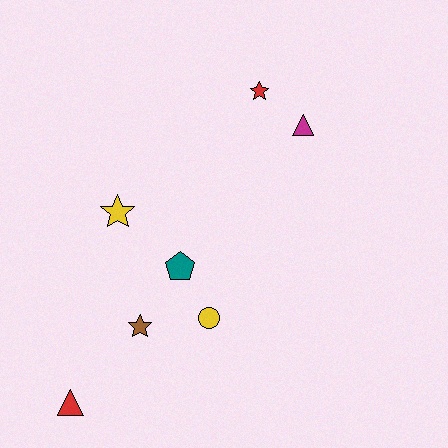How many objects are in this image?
There are 7 objects.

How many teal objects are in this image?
There is 1 teal object.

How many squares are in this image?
There are no squares.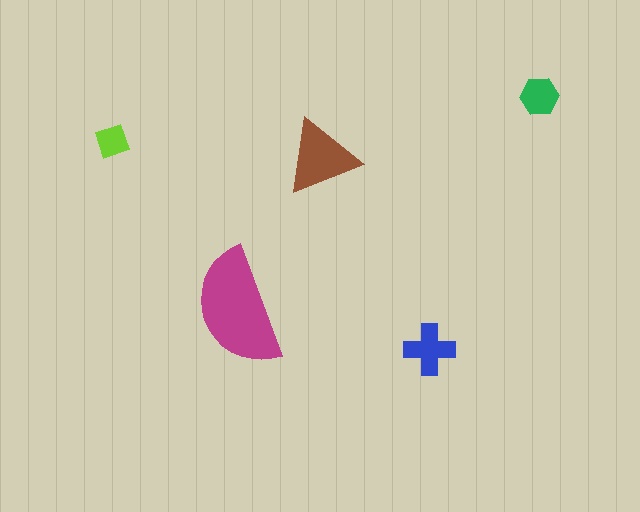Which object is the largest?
The magenta semicircle.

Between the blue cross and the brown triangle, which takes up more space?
The brown triangle.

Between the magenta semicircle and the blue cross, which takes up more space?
The magenta semicircle.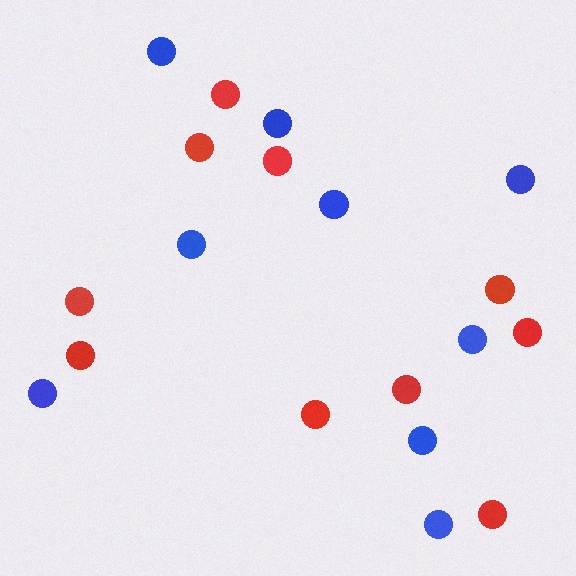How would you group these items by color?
There are 2 groups: one group of blue circles (9) and one group of red circles (10).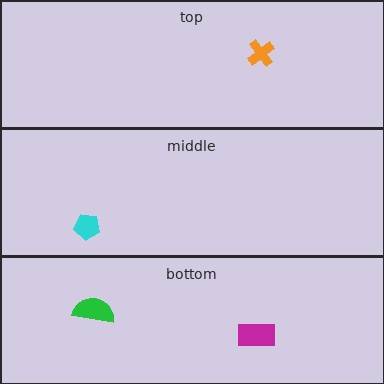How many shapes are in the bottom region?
2.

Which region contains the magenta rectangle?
The bottom region.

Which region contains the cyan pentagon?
The middle region.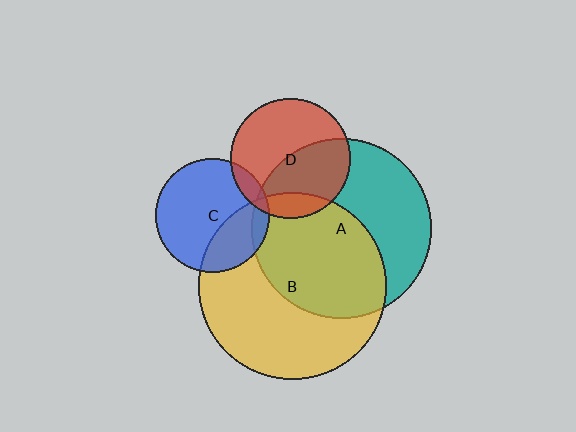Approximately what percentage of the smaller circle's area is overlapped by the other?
Approximately 50%.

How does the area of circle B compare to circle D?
Approximately 2.4 times.